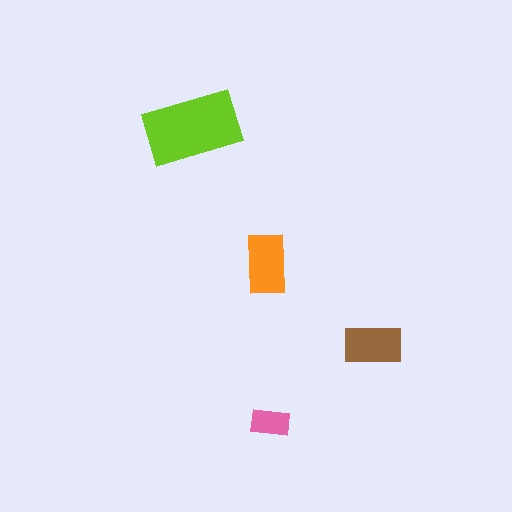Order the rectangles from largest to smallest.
the lime one, the orange one, the brown one, the pink one.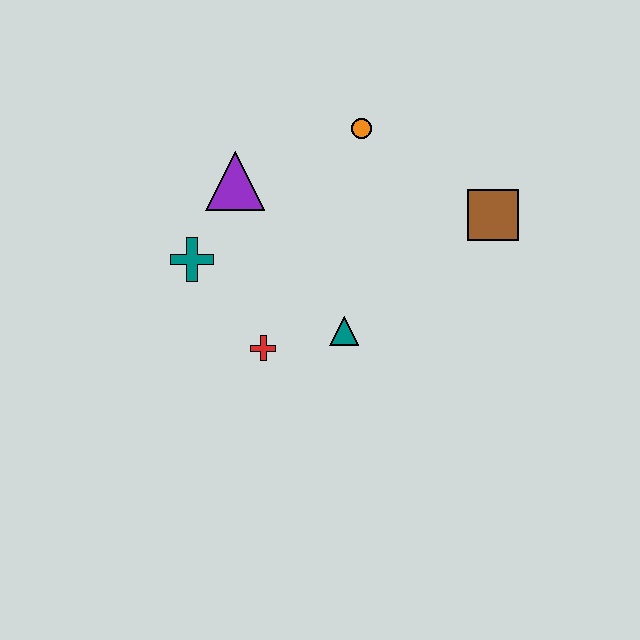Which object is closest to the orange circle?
The purple triangle is closest to the orange circle.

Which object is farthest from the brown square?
The teal cross is farthest from the brown square.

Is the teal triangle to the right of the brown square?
No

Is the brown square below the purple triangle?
Yes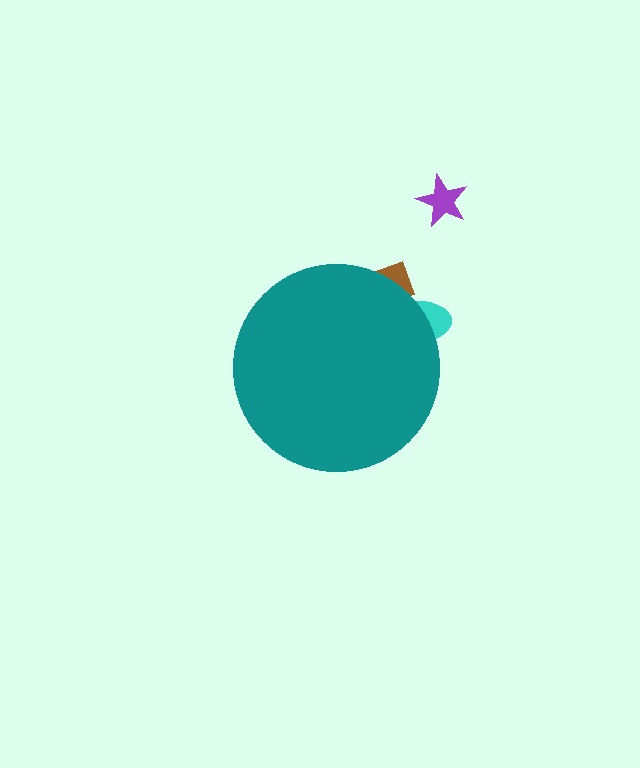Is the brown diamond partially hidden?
Yes, the brown diamond is partially hidden behind the teal circle.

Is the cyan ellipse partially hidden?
Yes, the cyan ellipse is partially hidden behind the teal circle.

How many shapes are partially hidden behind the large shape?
2 shapes are partially hidden.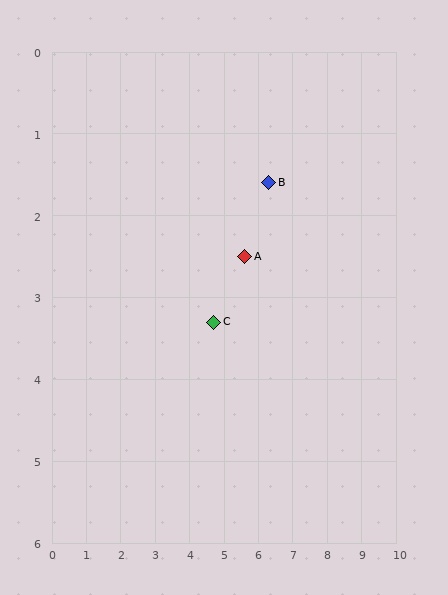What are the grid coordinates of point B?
Point B is at approximately (6.3, 1.6).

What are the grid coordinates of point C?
Point C is at approximately (4.7, 3.3).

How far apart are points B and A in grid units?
Points B and A are about 1.1 grid units apart.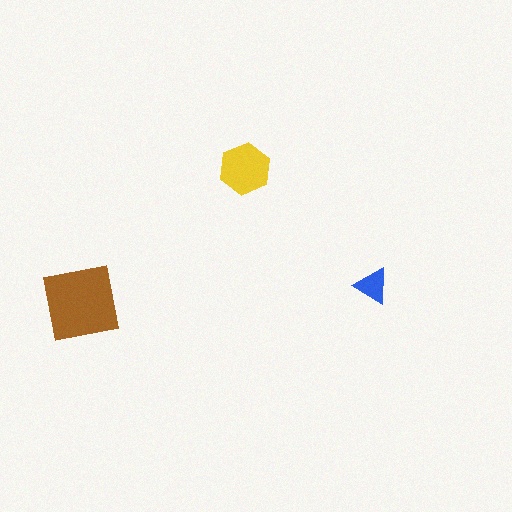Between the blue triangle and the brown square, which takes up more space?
The brown square.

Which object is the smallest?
The blue triangle.